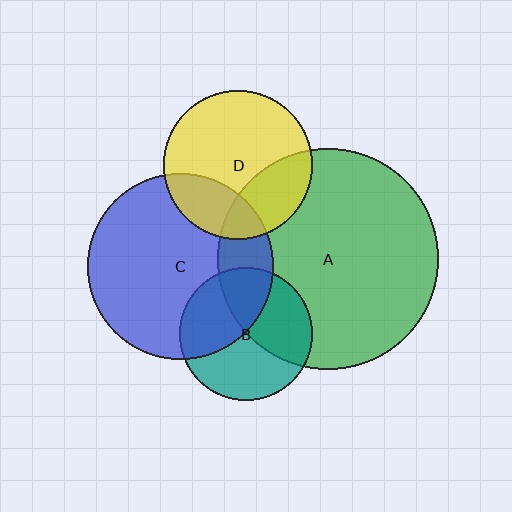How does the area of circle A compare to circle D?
Approximately 2.2 times.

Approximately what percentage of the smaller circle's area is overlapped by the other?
Approximately 25%.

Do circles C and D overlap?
Yes.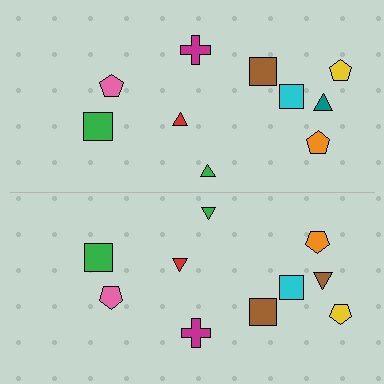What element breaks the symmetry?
The brown triangle on the bottom side breaks the symmetry — its mirror counterpart is teal.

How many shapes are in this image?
There are 20 shapes in this image.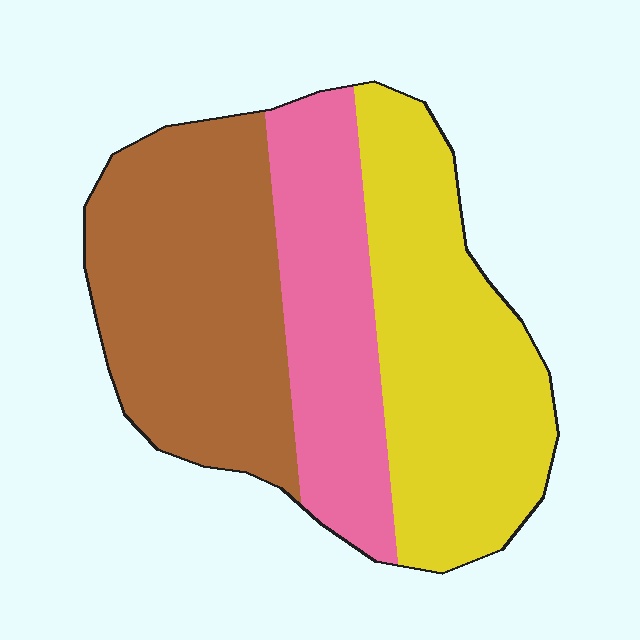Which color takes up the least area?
Pink, at roughly 25%.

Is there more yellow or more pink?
Yellow.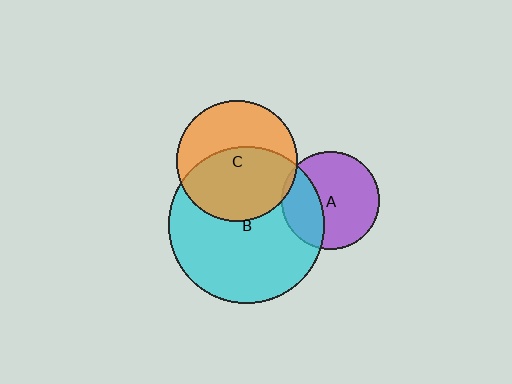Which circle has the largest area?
Circle B (cyan).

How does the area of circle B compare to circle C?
Approximately 1.7 times.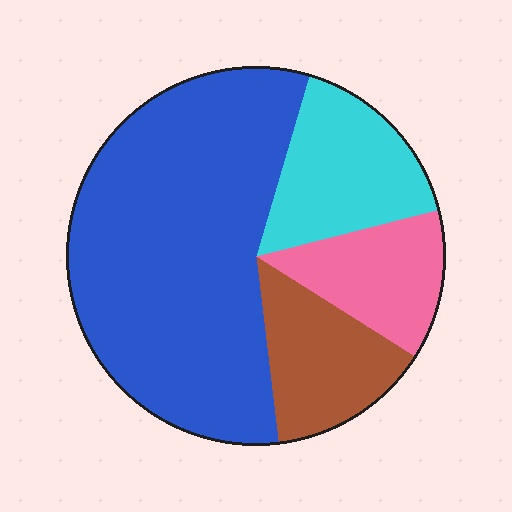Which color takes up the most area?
Blue, at roughly 55%.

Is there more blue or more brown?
Blue.